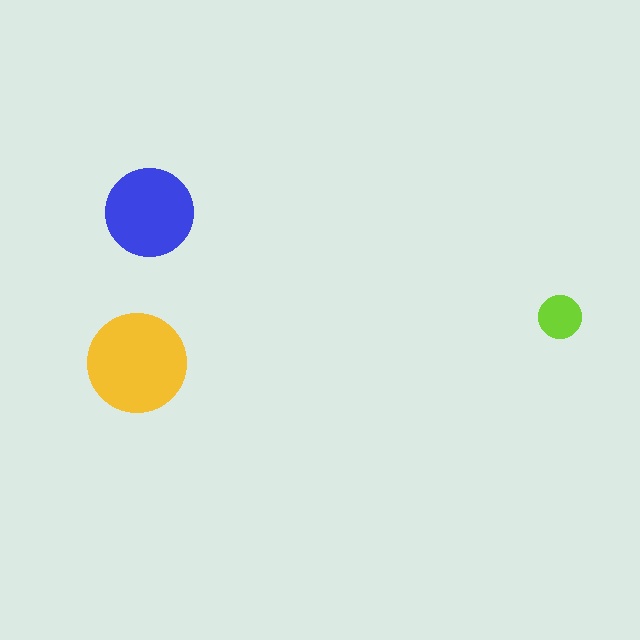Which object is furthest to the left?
The yellow circle is leftmost.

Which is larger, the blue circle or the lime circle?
The blue one.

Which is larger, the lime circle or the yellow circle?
The yellow one.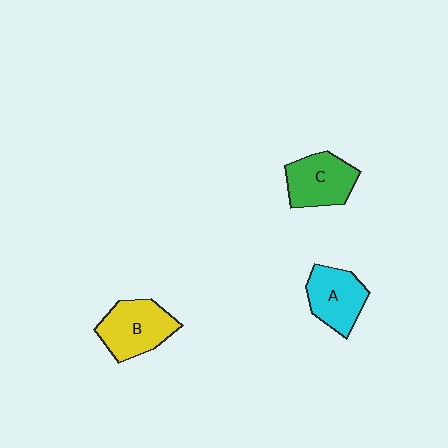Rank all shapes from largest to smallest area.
From largest to smallest: B (yellow), C (green), A (cyan).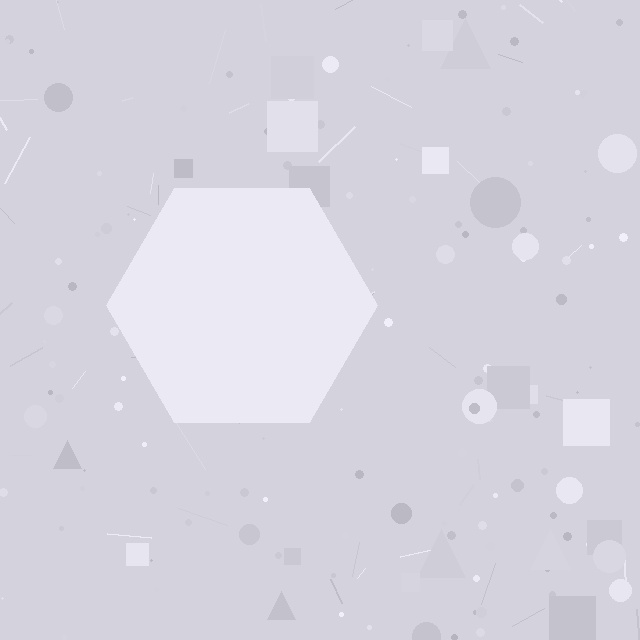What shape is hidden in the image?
A hexagon is hidden in the image.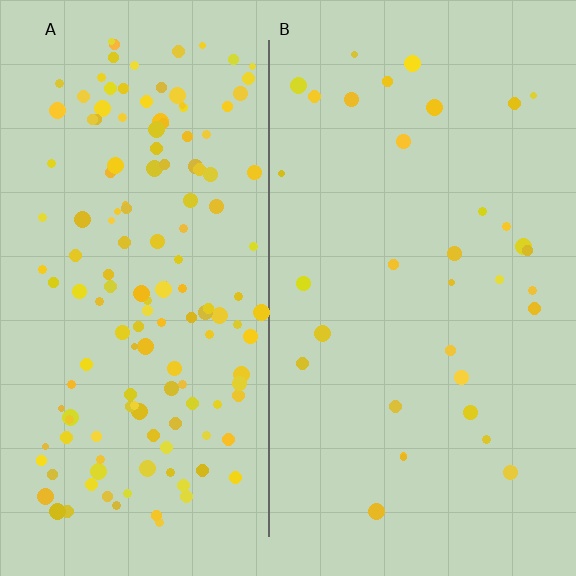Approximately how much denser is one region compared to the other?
Approximately 4.4× — region A over region B.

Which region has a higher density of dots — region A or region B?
A (the left).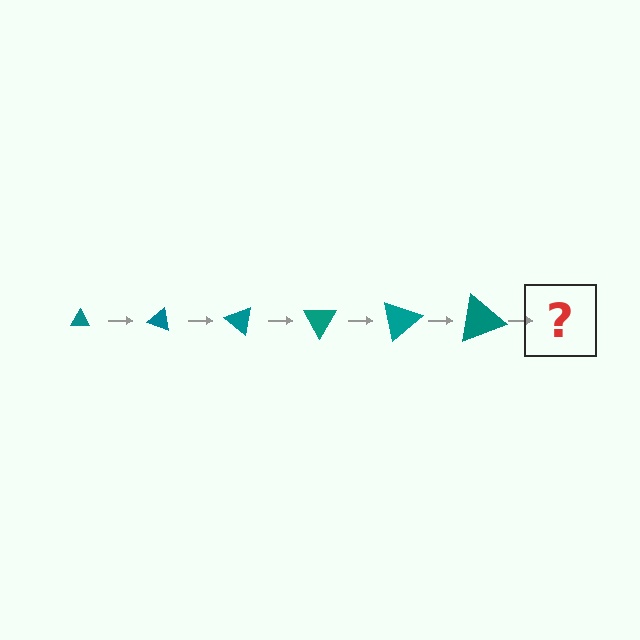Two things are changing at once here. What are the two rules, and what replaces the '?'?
The two rules are that the triangle grows larger each step and it rotates 20 degrees each step. The '?' should be a triangle, larger than the previous one and rotated 120 degrees from the start.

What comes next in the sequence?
The next element should be a triangle, larger than the previous one and rotated 120 degrees from the start.